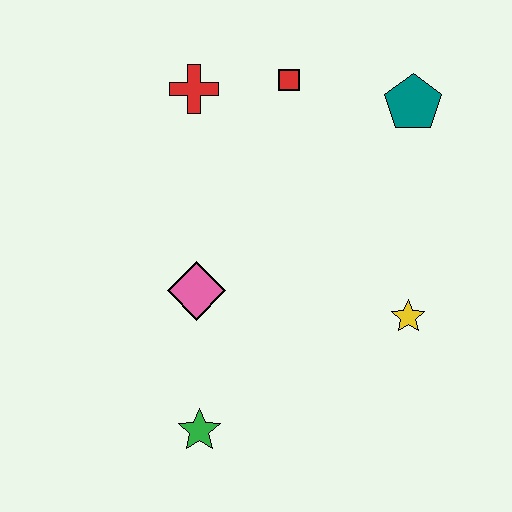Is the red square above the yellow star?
Yes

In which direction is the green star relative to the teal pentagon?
The green star is below the teal pentagon.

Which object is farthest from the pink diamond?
The teal pentagon is farthest from the pink diamond.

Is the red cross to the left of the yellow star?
Yes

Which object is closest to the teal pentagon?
The red square is closest to the teal pentagon.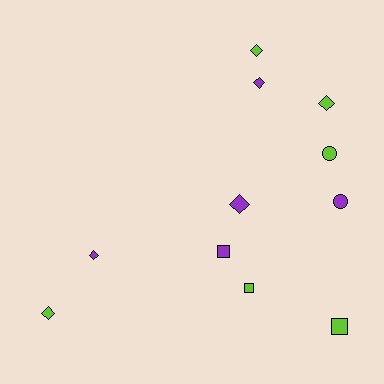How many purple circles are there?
There is 1 purple circle.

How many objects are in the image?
There are 11 objects.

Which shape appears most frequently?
Diamond, with 6 objects.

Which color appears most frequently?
Lime, with 6 objects.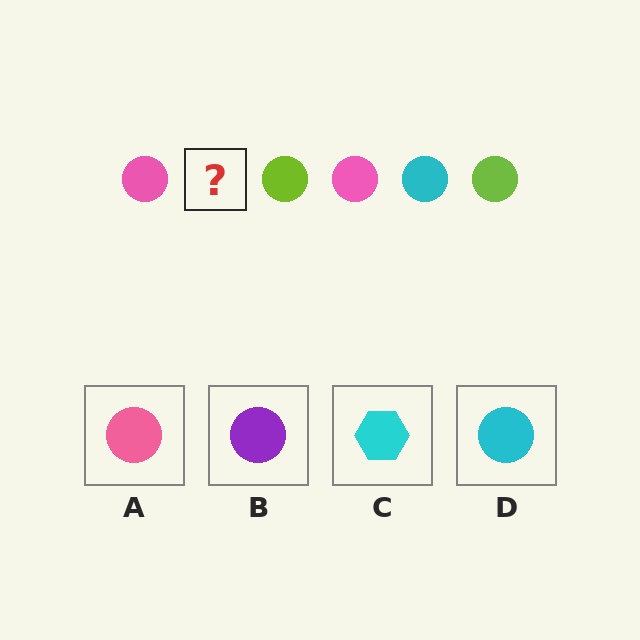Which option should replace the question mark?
Option D.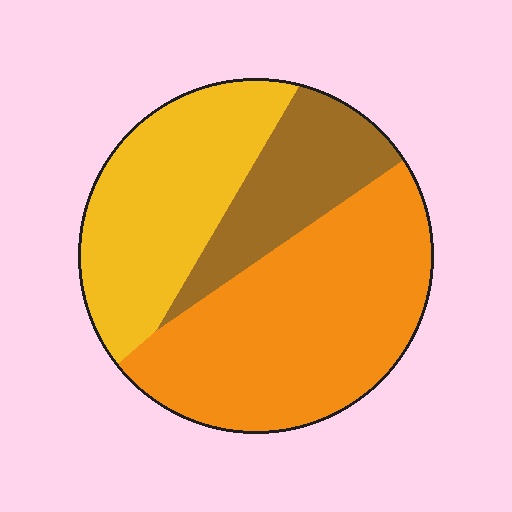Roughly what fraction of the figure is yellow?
Yellow takes up about one third (1/3) of the figure.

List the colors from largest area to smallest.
From largest to smallest: orange, yellow, brown.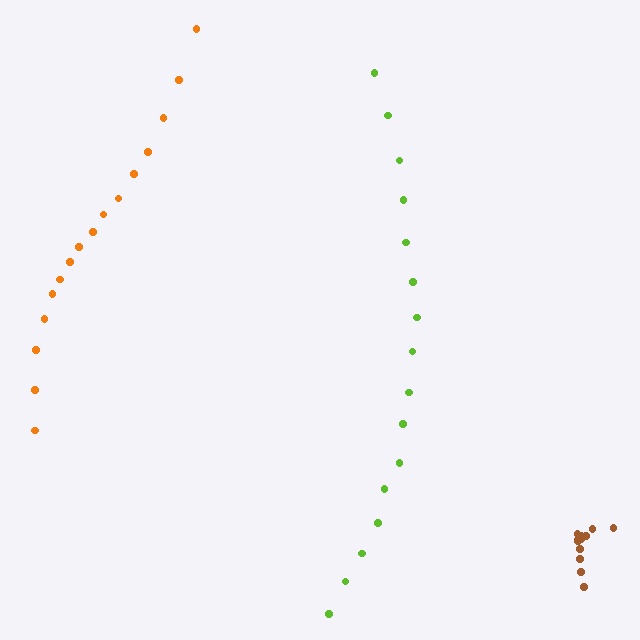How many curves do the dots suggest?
There are 3 distinct paths.